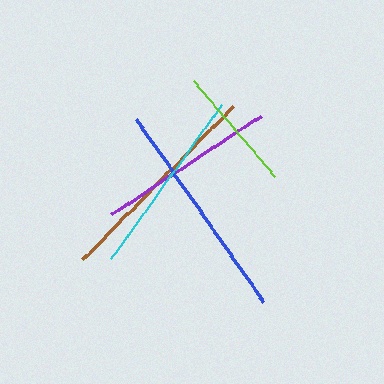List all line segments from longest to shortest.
From longest to shortest: blue, brown, cyan, purple, lime.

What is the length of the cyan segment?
The cyan segment is approximately 190 pixels long.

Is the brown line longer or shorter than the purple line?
The brown line is longer than the purple line.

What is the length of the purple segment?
The purple segment is approximately 179 pixels long.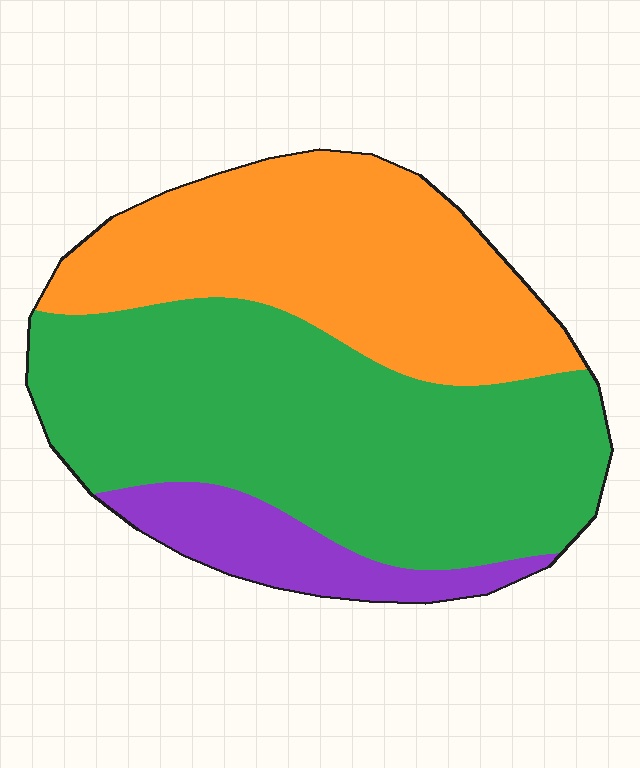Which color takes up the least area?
Purple, at roughly 10%.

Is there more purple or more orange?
Orange.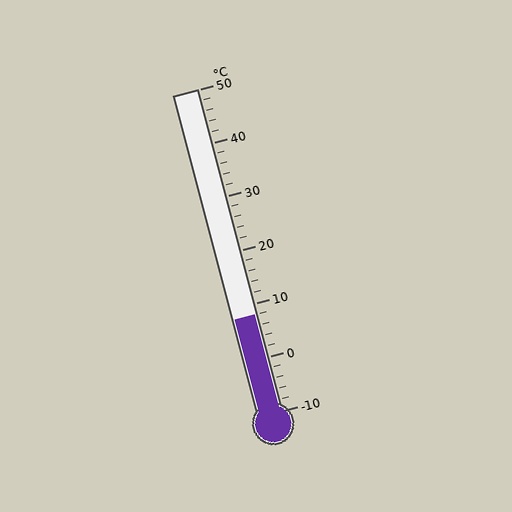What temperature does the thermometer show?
The thermometer shows approximately 8°C.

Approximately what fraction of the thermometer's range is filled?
The thermometer is filled to approximately 30% of its range.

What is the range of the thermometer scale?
The thermometer scale ranges from -10°C to 50°C.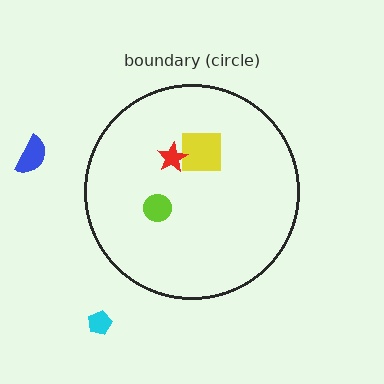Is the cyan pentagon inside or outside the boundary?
Outside.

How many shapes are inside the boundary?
3 inside, 2 outside.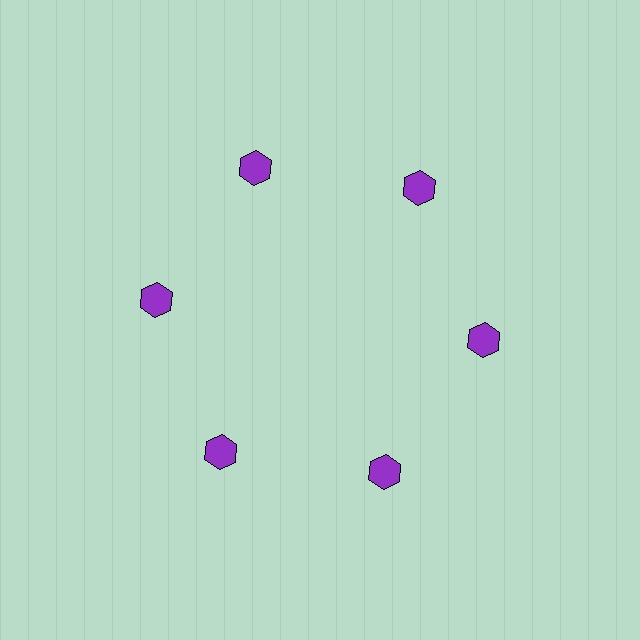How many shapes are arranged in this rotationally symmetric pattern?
There are 6 shapes, arranged in 6 groups of 1.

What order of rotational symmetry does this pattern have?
This pattern has 6-fold rotational symmetry.